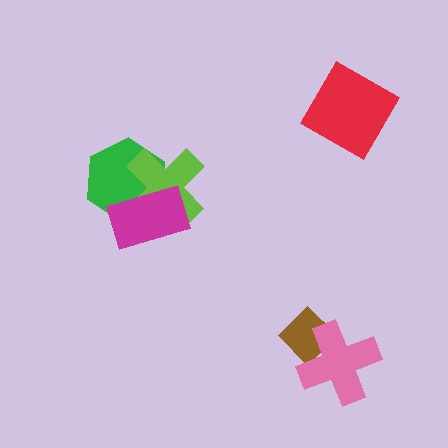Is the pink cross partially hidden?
No, no other shape covers it.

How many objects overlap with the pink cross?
1 object overlaps with the pink cross.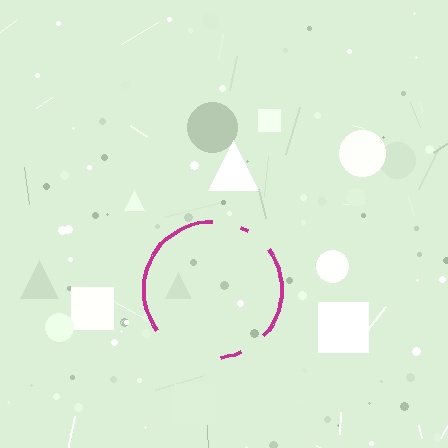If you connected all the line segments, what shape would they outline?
They would outline a circle.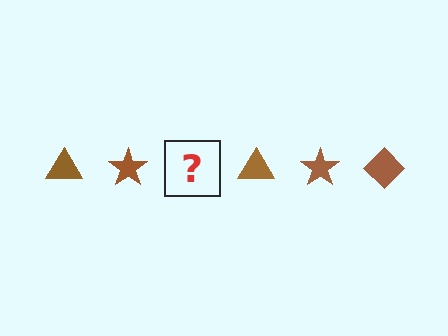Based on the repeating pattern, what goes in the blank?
The blank should be a brown diamond.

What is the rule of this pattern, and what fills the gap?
The rule is that the pattern cycles through triangle, star, diamond shapes in brown. The gap should be filled with a brown diamond.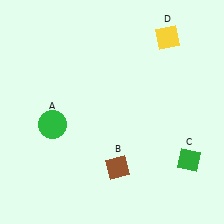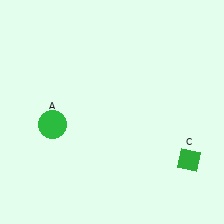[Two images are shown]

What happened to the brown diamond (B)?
The brown diamond (B) was removed in Image 2. It was in the bottom-right area of Image 1.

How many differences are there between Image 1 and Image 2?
There are 2 differences between the two images.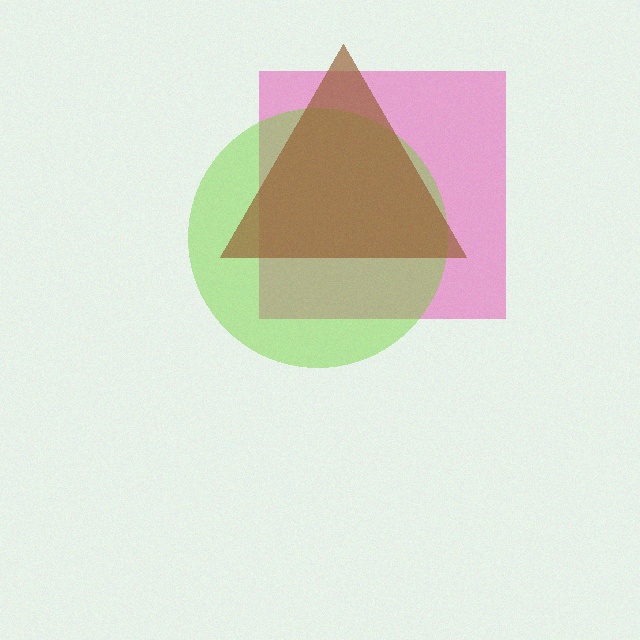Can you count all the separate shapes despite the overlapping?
Yes, there are 3 separate shapes.